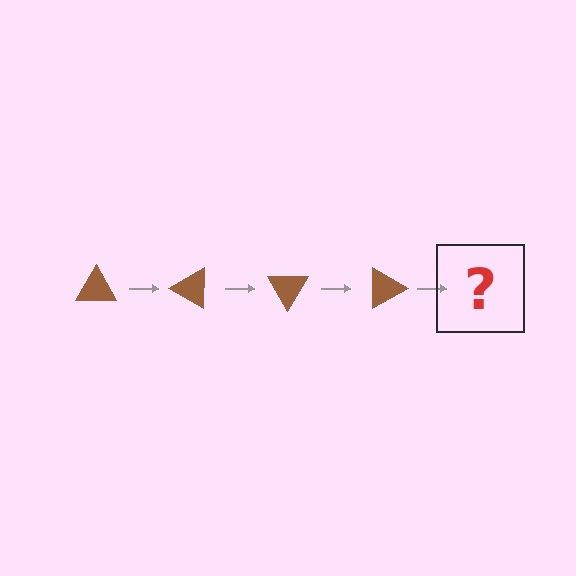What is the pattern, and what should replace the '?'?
The pattern is that the triangle rotates 30 degrees each step. The '?' should be a brown triangle rotated 120 degrees.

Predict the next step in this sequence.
The next step is a brown triangle rotated 120 degrees.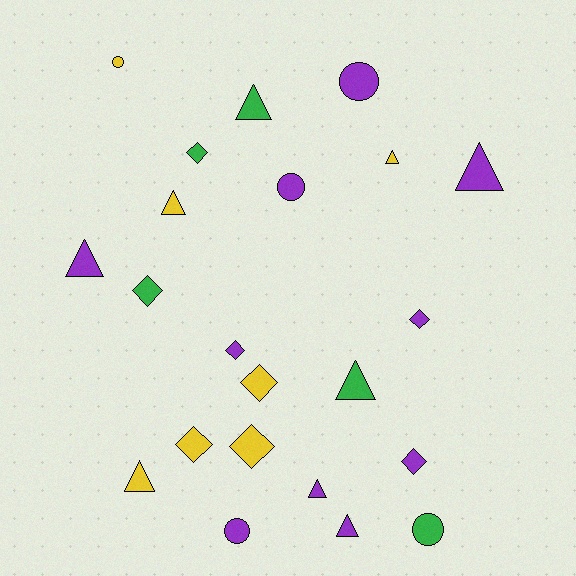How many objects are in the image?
There are 22 objects.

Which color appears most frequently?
Purple, with 10 objects.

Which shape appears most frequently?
Triangle, with 9 objects.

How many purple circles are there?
There are 3 purple circles.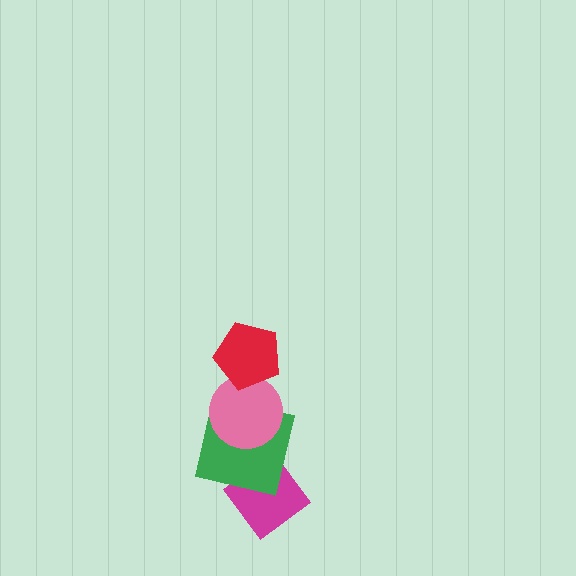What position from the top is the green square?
The green square is 3rd from the top.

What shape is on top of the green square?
The pink circle is on top of the green square.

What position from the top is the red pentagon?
The red pentagon is 1st from the top.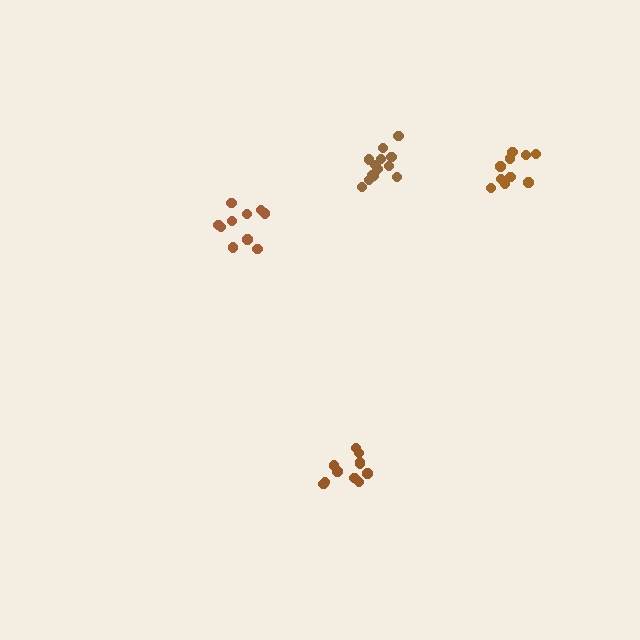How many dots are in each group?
Group 1: 13 dots, Group 2: 11 dots, Group 3: 10 dots, Group 4: 10 dots (44 total).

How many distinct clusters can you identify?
There are 4 distinct clusters.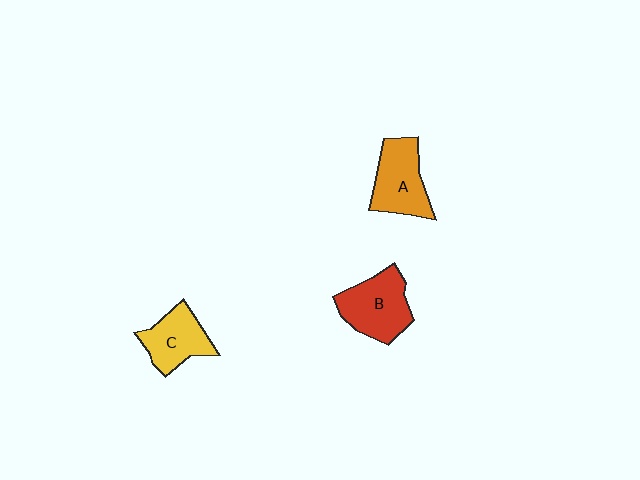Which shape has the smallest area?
Shape C (yellow).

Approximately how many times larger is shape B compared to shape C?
Approximately 1.2 times.